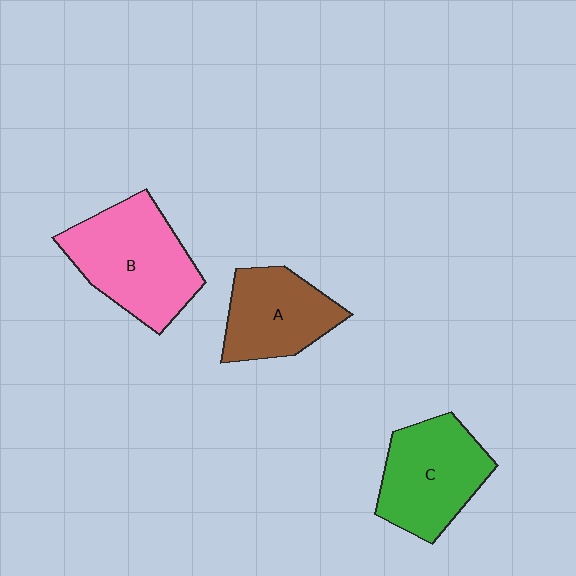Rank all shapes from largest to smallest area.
From largest to smallest: B (pink), C (green), A (brown).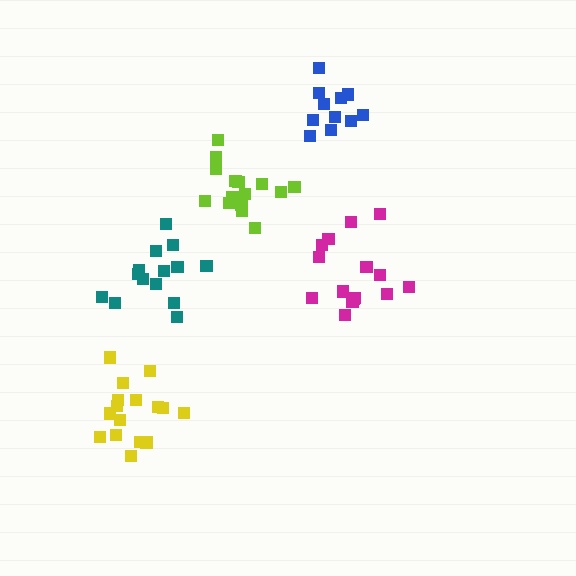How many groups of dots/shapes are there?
There are 5 groups.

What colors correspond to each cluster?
The clusters are colored: blue, magenta, lime, teal, yellow.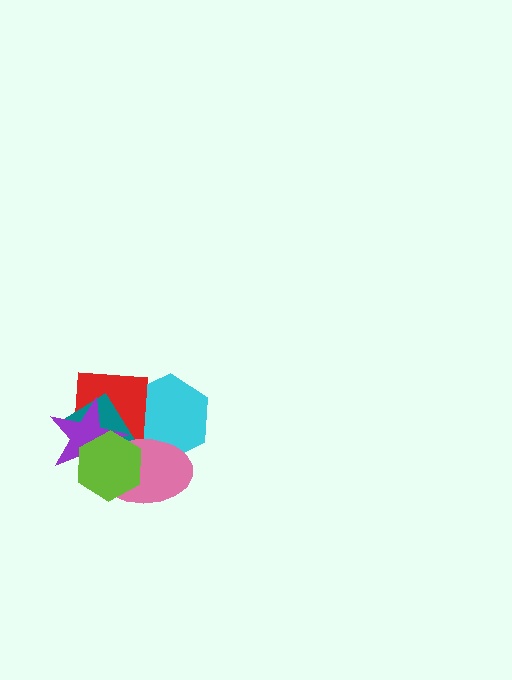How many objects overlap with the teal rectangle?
5 objects overlap with the teal rectangle.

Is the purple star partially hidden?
Yes, it is partially covered by another shape.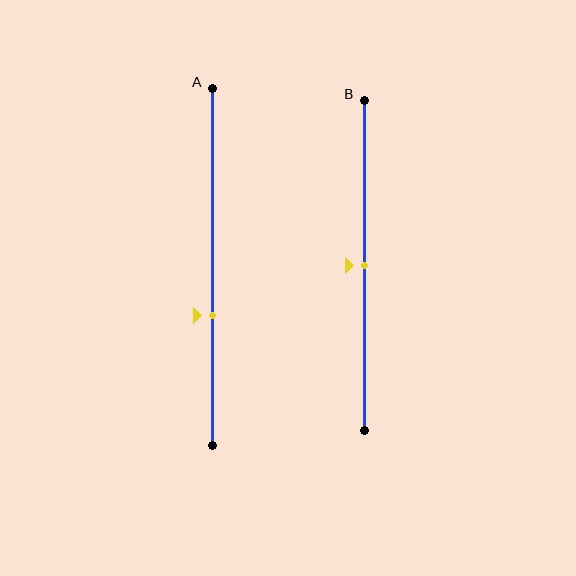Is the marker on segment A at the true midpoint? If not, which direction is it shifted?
No, the marker on segment A is shifted downward by about 14% of the segment length.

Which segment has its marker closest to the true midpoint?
Segment B has its marker closest to the true midpoint.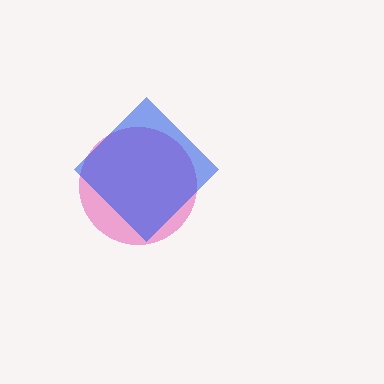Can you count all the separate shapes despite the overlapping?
Yes, there are 2 separate shapes.